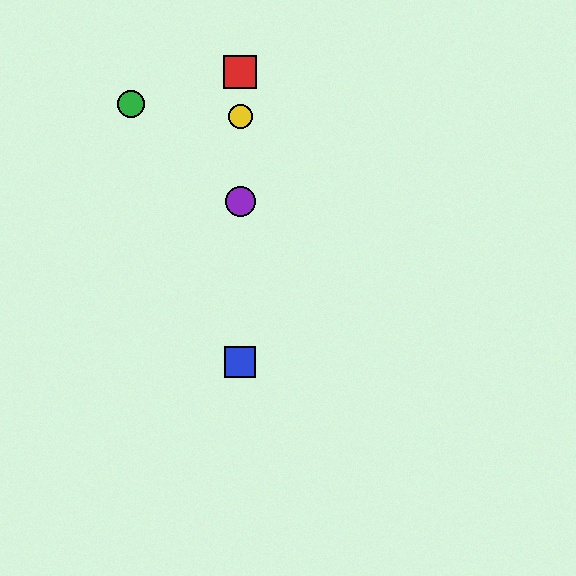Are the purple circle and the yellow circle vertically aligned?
Yes, both are at x≈240.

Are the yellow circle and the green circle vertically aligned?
No, the yellow circle is at x≈240 and the green circle is at x≈131.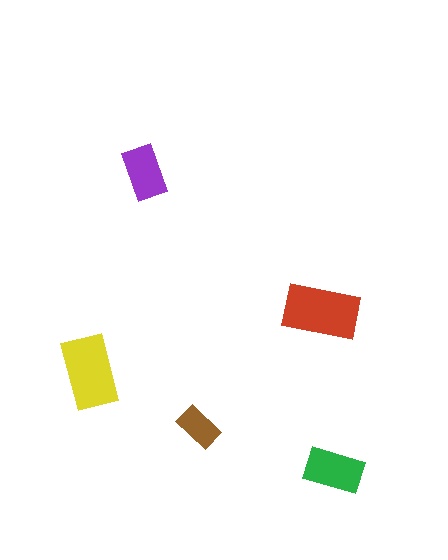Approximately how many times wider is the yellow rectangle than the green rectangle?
About 1.5 times wider.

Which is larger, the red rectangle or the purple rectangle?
The red one.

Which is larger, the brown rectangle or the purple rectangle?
The purple one.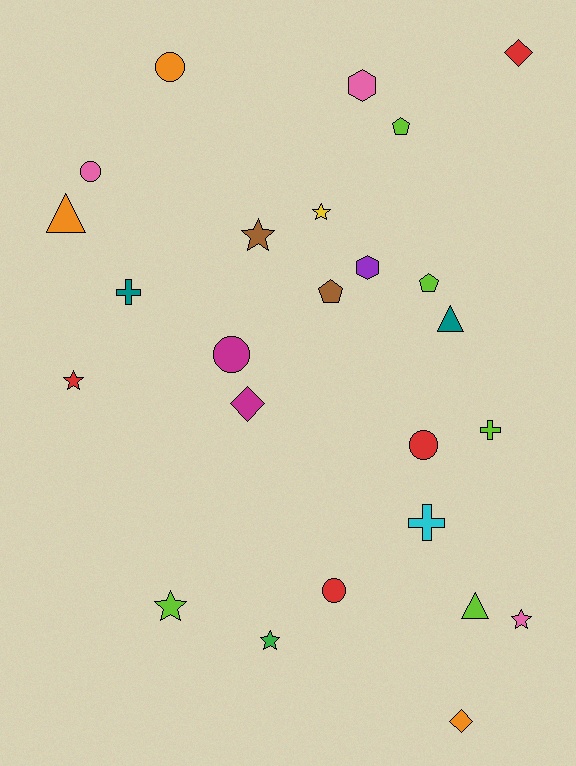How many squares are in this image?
There are no squares.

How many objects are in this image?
There are 25 objects.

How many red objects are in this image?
There are 4 red objects.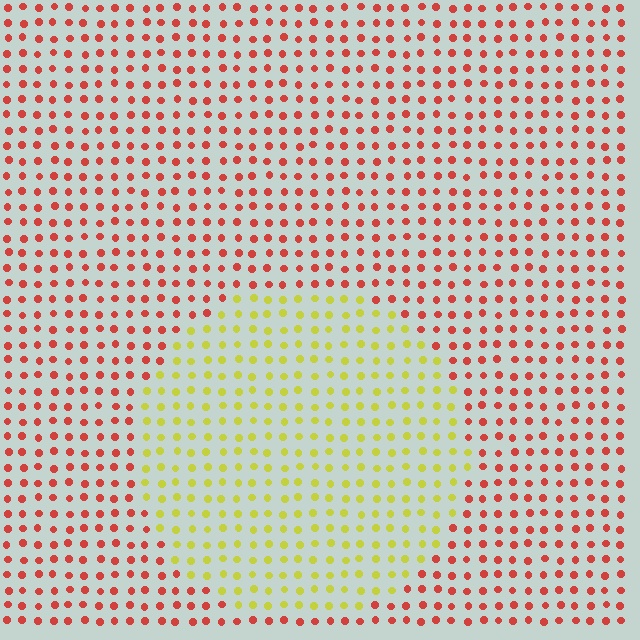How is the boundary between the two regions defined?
The boundary is defined purely by a slight shift in hue (about 64 degrees). Spacing, size, and orientation are identical on both sides.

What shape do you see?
I see a circle.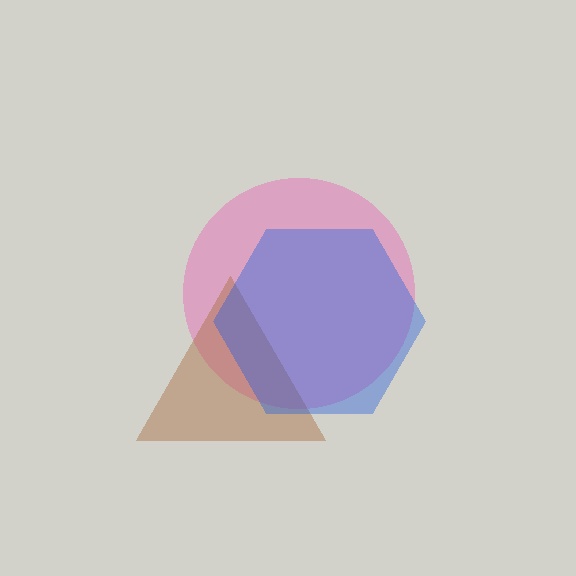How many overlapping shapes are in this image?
There are 3 overlapping shapes in the image.